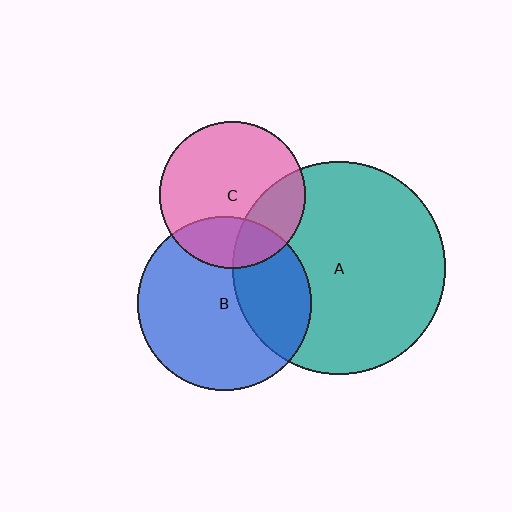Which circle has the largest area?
Circle A (teal).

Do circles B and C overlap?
Yes.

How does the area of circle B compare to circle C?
Approximately 1.4 times.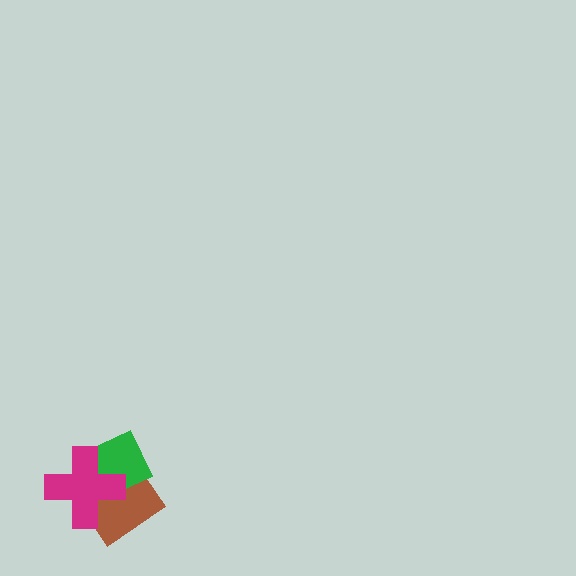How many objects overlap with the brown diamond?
2 objects overlap with the brown diamond.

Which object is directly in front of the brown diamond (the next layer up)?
The green diamond is directly in front of the brown diamond.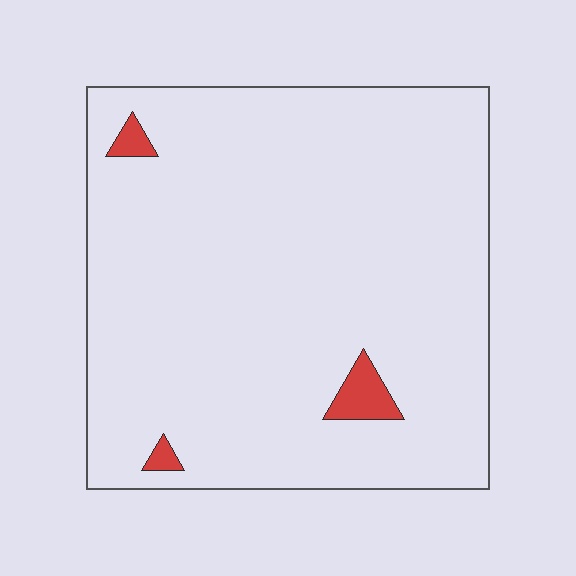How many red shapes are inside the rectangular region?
3.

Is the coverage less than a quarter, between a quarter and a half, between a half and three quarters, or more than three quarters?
Less than a quarter.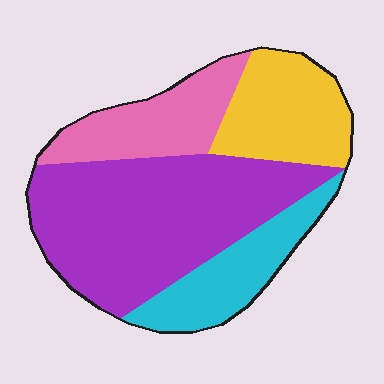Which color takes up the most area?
Purple, at roughly 45%.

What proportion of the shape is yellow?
Yellow covers roughly 20% of the shape.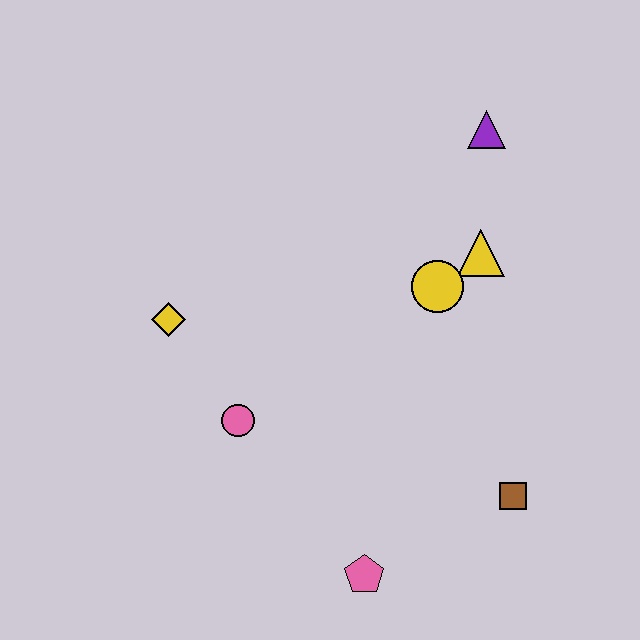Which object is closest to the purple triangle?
The yellow triangle is closest to the purple triangle.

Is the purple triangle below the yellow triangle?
No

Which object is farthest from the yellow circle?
The pink pentagon is farthest from the yellow circle.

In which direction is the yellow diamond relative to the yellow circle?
The yellow diamond is to the left of the yellow circle.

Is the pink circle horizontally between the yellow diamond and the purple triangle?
Yes